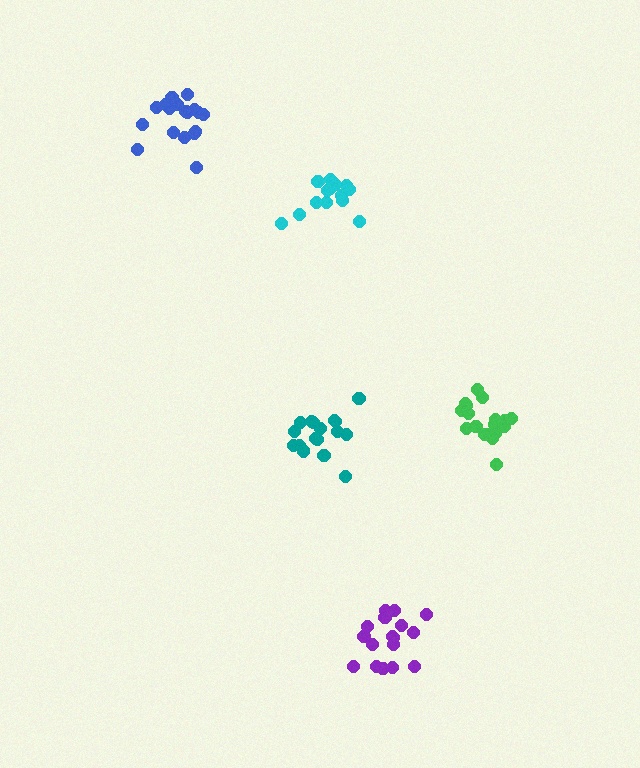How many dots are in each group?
Group 1: 18 dots, Group 2: 19 dots, Group 3: 17 dots, Group 4: 17 dots, Group 5: 15 dots (86 total).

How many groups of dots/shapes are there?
There are 5 groups.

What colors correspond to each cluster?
The clusters are colored: green, blue, purple, teal, cyan.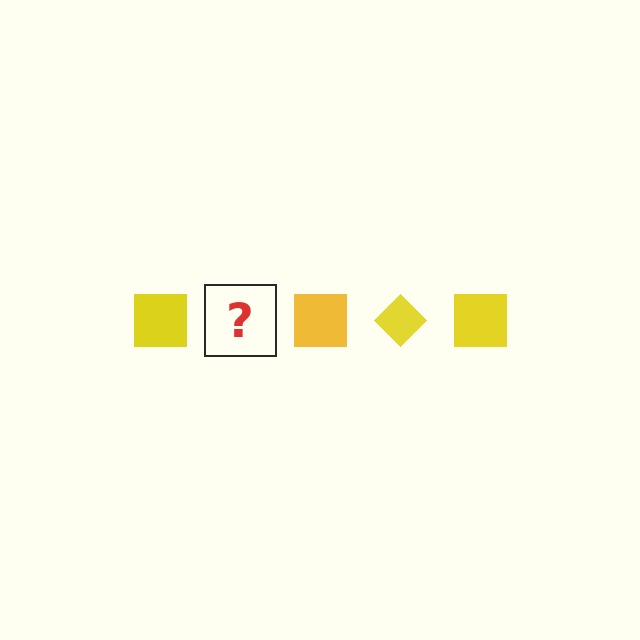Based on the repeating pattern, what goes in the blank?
The blank should be a yellow diamond.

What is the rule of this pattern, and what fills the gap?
The rule is that the pattern cycles through square, diamond shapes in yellow. The gap should be filled with a yellow diamond.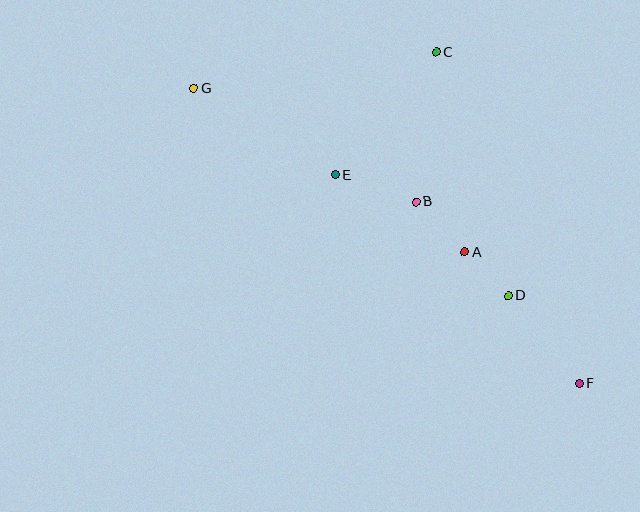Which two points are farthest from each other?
Points F and G are farthest from each other.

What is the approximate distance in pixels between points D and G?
The distance between D and G is approximately 376 pixels.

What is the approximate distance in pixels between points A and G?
The distance between A and G is approximately 317 pixels.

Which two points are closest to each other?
Points A and D are closest to each other.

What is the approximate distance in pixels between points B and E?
The distance between B and E is approximately 85 pixels.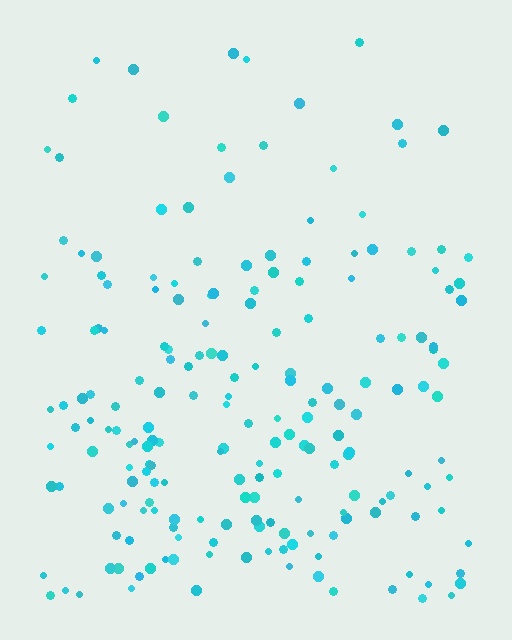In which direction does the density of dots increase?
From top to bottom, with the bottom side densest.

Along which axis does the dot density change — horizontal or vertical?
Vertical.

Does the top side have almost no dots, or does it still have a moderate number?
Still a moderate number, just noticeably fewer than the bottom.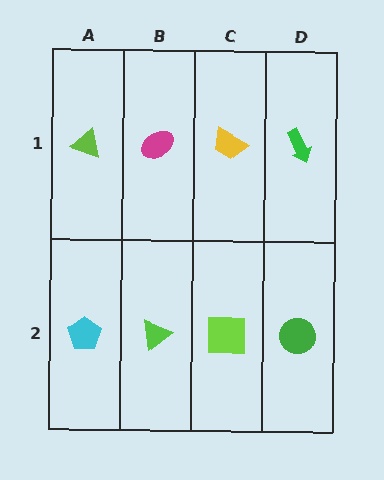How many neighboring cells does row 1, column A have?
2.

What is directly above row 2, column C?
A yellow trapezoid.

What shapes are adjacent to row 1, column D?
A green circle (row 2, column D), a yellow trapezoid (row 1, column C).